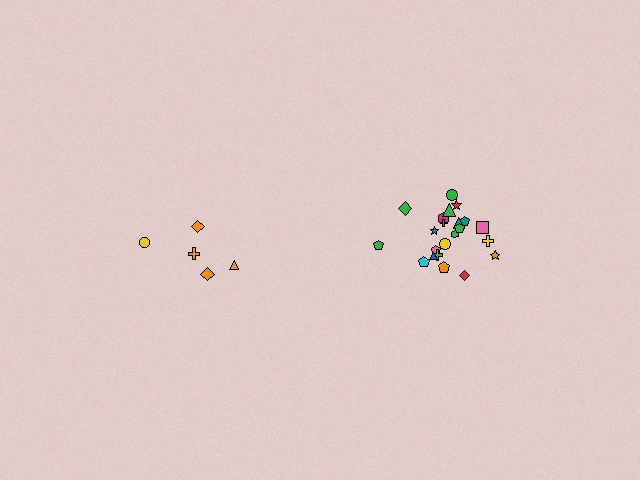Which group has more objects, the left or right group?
The right group.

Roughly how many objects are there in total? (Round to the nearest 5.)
Roughly 25 objects in total.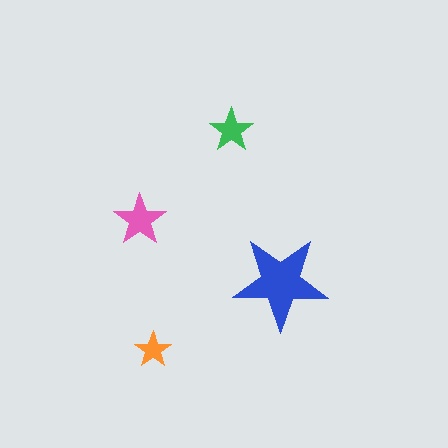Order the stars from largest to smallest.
the blue one, the pink one, the green one, the orange one.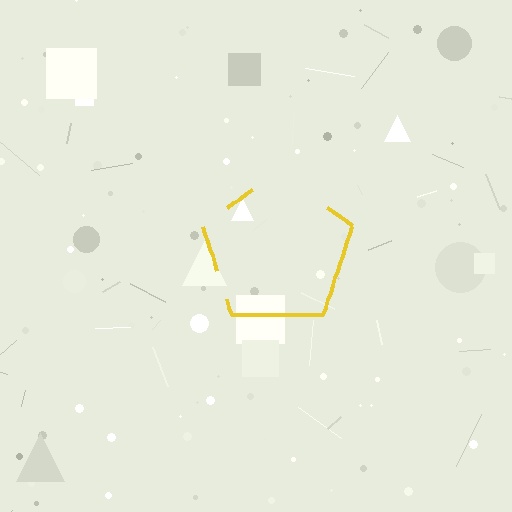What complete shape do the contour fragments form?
The contour fragments form a pentagon.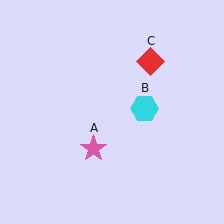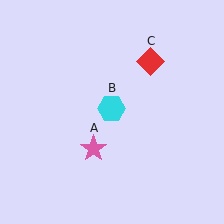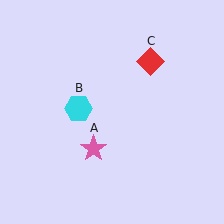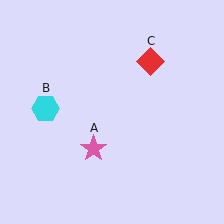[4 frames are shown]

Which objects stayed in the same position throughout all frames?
Pink star (object A) and red diamond (object C) remained stationary.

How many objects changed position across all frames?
1 object changed position: cyan hexagon (object B).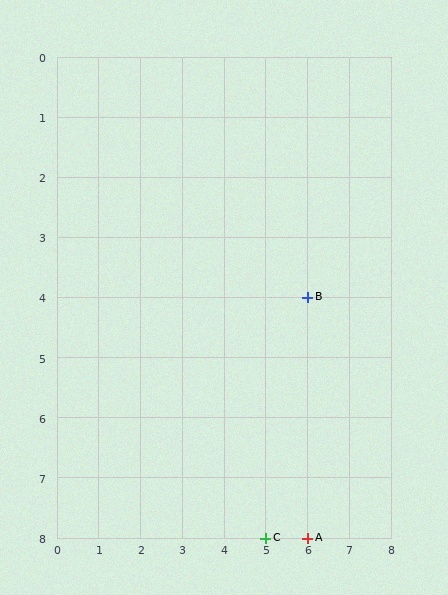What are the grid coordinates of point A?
Point A is at grid coordinates (6, 8).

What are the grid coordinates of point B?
Point B is at grid coordinates (6, 4).